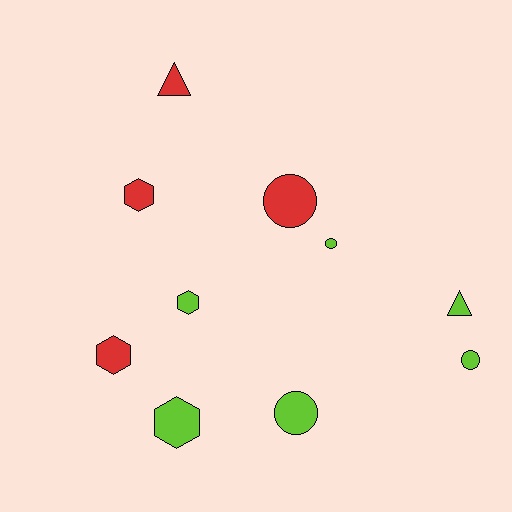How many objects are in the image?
There are 10 objects.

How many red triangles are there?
There is 1 red triangle.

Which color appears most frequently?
Lime, with 6 objects.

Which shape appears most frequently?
Circle, with 4 objects.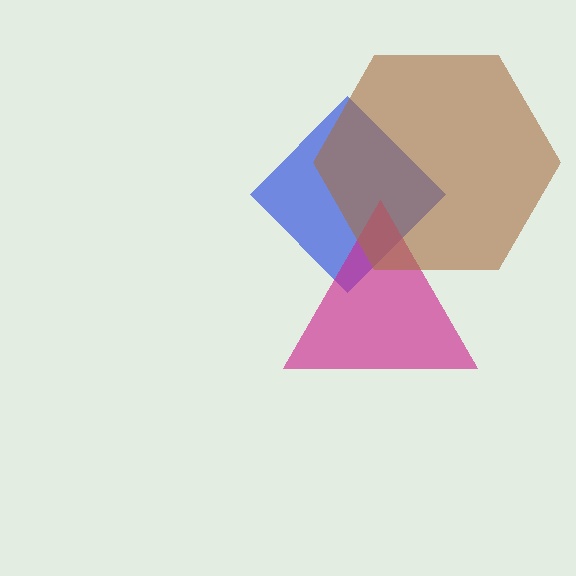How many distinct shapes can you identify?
There are 3 distinct shapes: a blue diamond, a magenta triangle, a brown hexagon.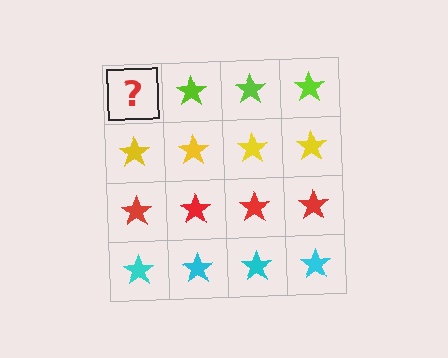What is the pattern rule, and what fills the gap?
The rule is that each row has a consistent color. The gap should be filled with a lime star.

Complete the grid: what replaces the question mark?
The question mark should be replaced with a lime star.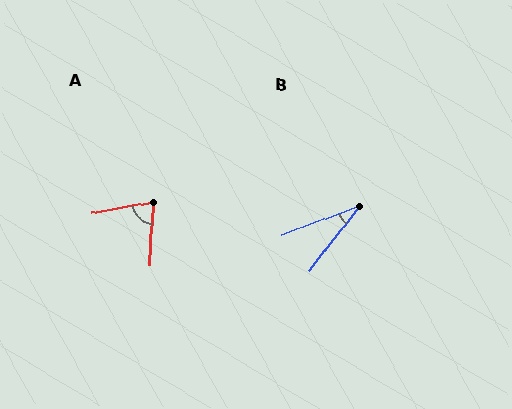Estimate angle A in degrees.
Approximately 76 degrees.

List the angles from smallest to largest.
B (32°), A (76°).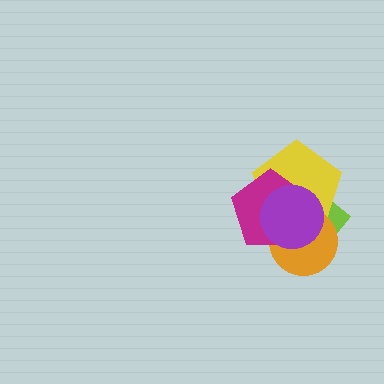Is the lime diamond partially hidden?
Yes, it is partially covered by another shape.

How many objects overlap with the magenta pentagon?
4 objects overlap with the magenta pentagon.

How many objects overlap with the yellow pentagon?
4 objects overlap with the yellow pentagon.